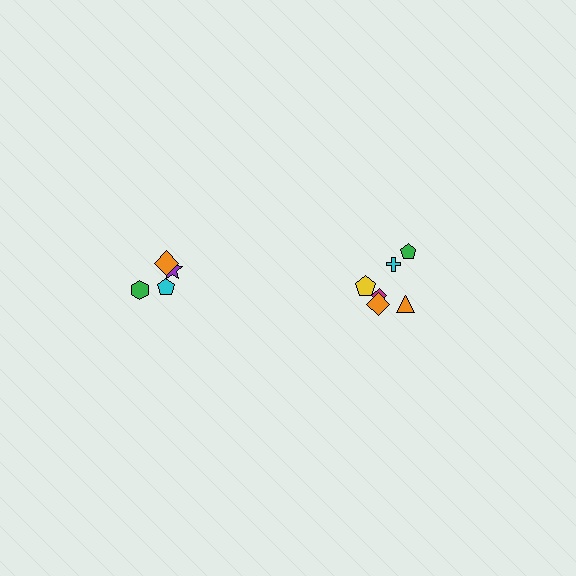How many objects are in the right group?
There are 6 objects.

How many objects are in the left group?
There are 4 objects.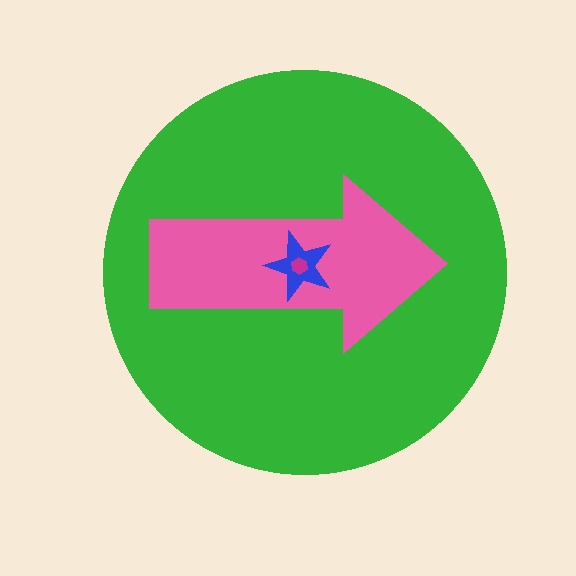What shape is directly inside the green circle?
The pink arrow.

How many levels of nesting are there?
4.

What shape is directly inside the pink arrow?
The blue star.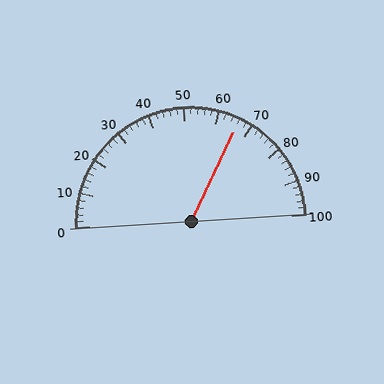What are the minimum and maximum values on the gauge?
The gauge ranges from 0 to 100.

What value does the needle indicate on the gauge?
The needle indicates approximately 66.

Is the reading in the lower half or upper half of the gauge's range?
The reading is in the upper half of the range (0 to 100).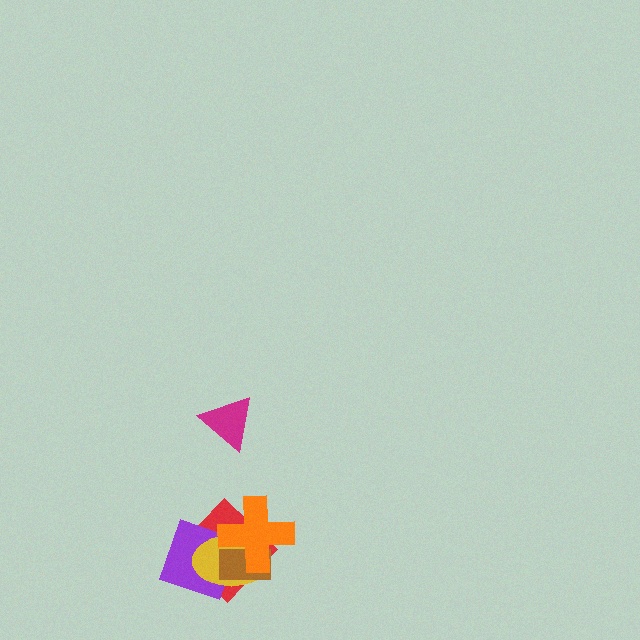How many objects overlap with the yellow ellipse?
4 objects overlap with the yellow ellipse.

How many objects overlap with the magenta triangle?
0 objects overlap with the magenta triangle.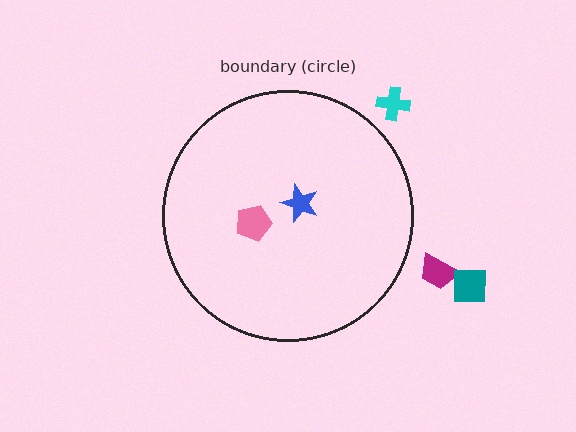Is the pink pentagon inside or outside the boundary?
Inside.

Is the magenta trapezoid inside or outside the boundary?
Outside.